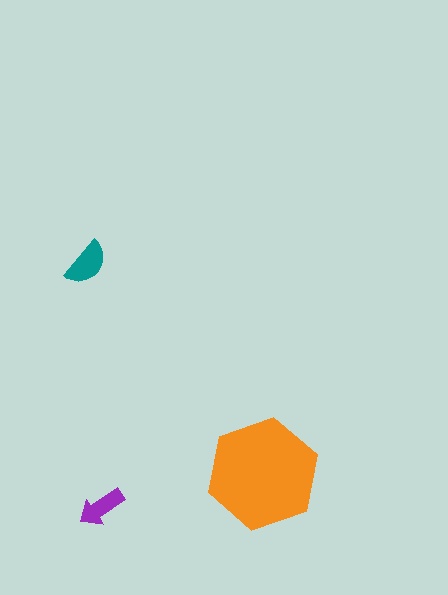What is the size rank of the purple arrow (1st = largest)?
3rd.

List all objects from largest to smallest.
The orange hexagon, the teal semicircle, the purple arrow.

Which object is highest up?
The teal semicircle is topmost.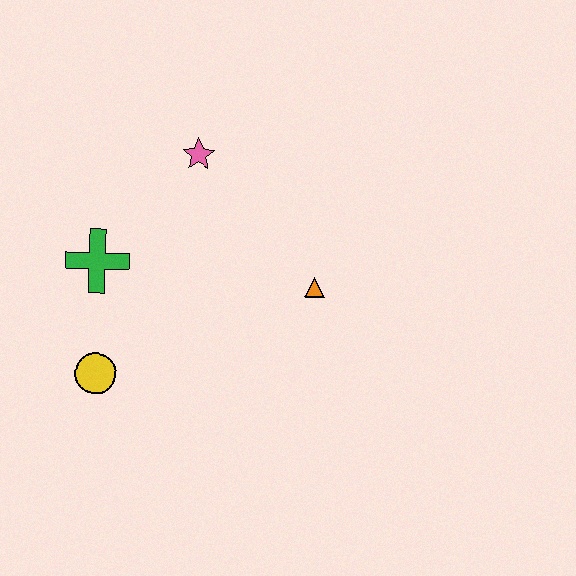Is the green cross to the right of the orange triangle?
No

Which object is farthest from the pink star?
The yellow circle is farthest from the pink star.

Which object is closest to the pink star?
The green cross is closest to the pink star.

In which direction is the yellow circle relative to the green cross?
The yellow circle is below the green cross.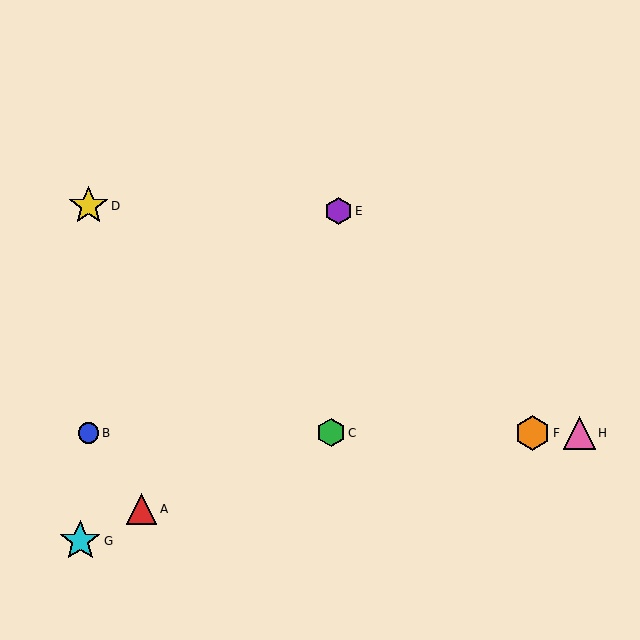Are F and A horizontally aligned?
No, F is at y≈433 and A is at y≈509.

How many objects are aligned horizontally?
4 objects (B, C, F, H) are aligned horizontally.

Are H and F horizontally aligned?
Yes, both are at y≈433.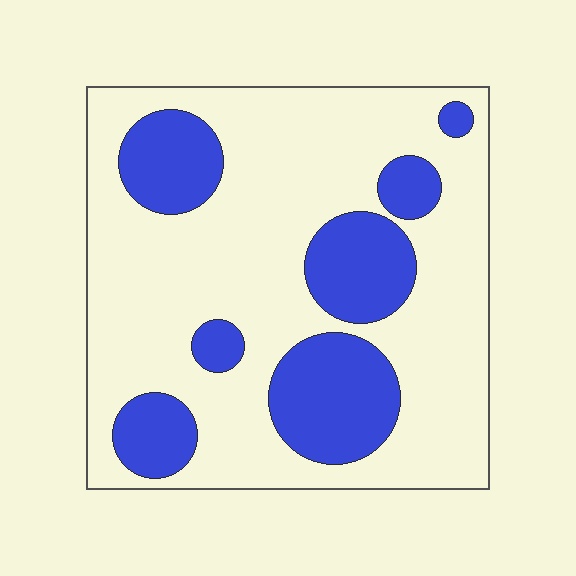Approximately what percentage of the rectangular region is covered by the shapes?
Approximately 30%.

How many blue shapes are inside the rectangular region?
7.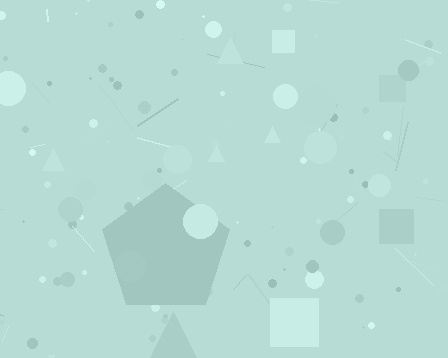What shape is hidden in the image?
A pentagon is hidden in the image.